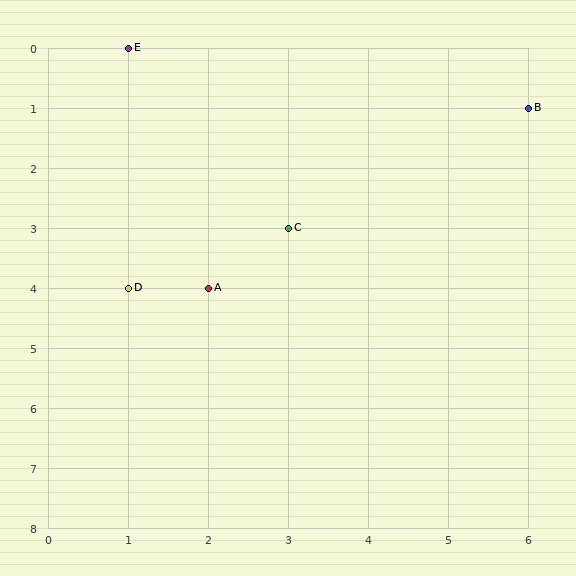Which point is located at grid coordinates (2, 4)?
Point A is at (2, 4).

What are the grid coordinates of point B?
Point B is at grid coordinates (6, 1).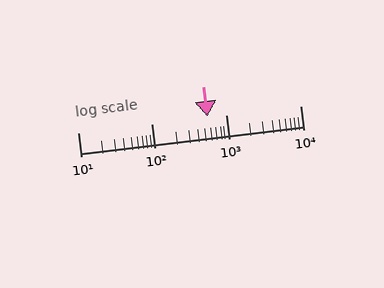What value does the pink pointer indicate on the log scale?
The pointer indicates approximately 560.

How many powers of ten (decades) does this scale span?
The scale spans 3 decades, from 10 to 10000.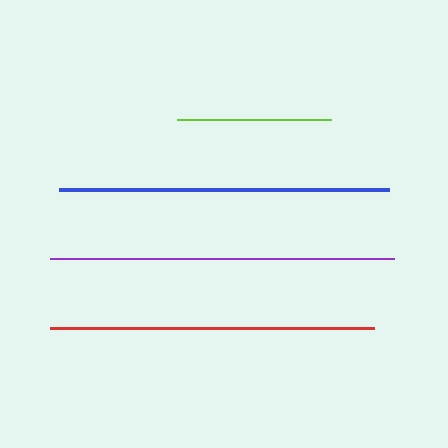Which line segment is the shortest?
The lime line is the shortest at approximately 153 pixels.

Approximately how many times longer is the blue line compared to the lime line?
The blue line is approximately 2.2 times the length of the lime line.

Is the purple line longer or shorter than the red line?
The purple line is longer than the red line.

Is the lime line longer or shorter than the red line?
The red line is longer than the lime line.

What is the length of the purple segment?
The purple segment is approximately 344 pixels long.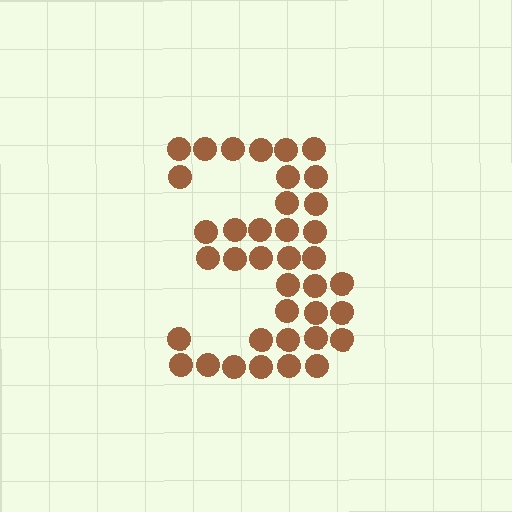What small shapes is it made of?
It is made of small circles.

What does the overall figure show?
The overall figure shows the digit 3.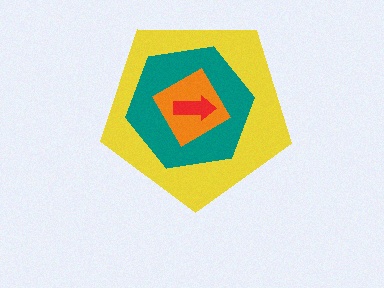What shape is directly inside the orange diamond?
The red arrow.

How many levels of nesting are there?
4.